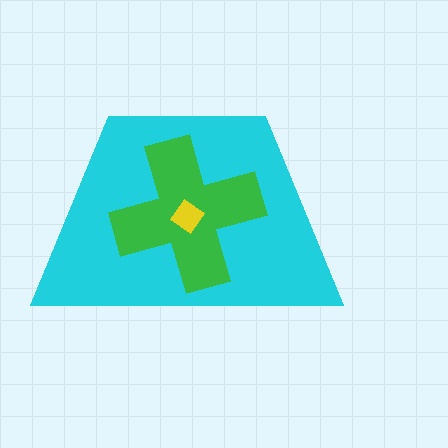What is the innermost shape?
The yellow diamond.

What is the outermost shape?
The cyan trapezoid.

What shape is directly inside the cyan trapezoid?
The green cross.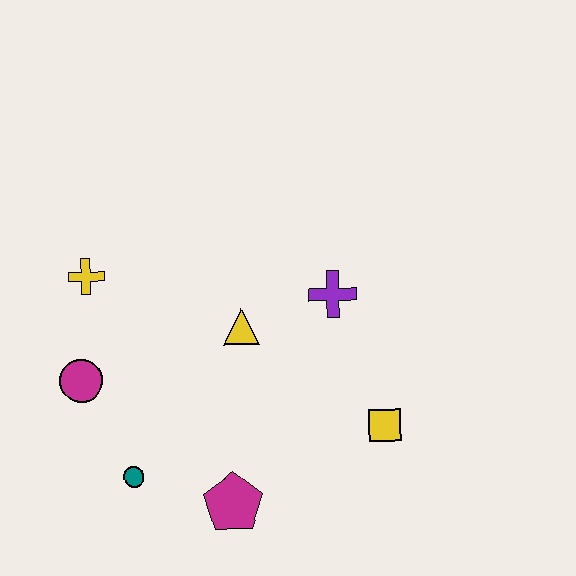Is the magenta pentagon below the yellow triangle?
Yes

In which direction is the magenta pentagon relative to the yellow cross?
The magenta pentagon is below the yellow cross.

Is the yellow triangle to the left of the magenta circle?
No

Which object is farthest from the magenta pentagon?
The yellow cross is farthest from the magenta pentagon.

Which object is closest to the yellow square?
The purple cross is closest to the yellow square.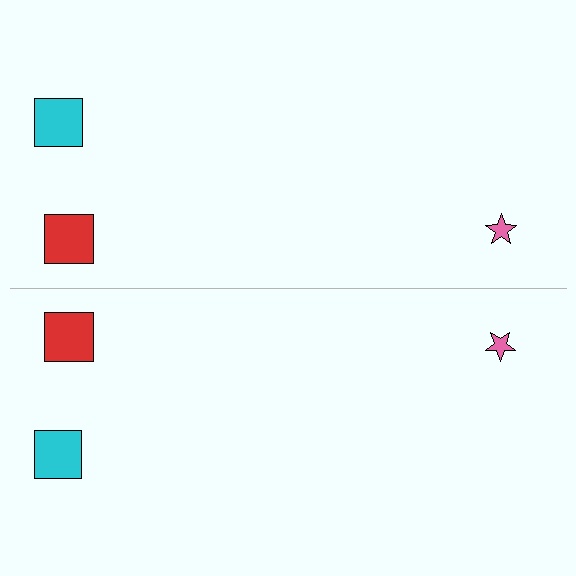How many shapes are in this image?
There are 6 shapes in this image.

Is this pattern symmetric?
Yes, this pattern has bilateral (reflection) symmetry.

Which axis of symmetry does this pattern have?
The pattern has a horizontal axis of symmetry running through the center of the image.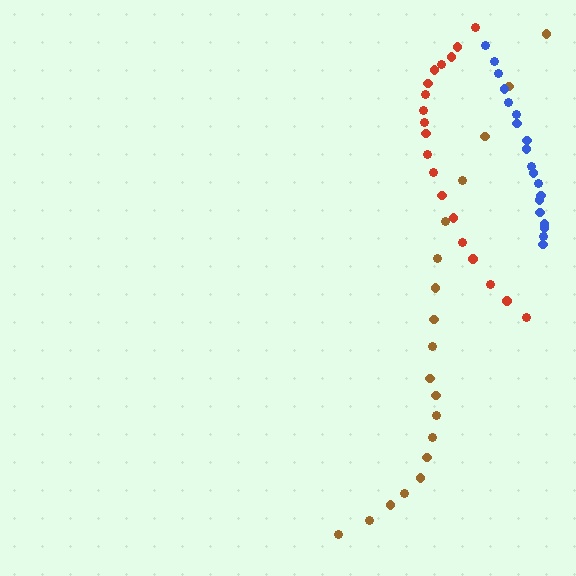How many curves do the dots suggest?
There are 3 distinct paths.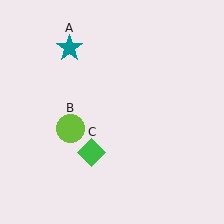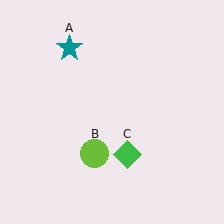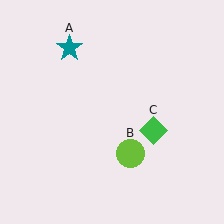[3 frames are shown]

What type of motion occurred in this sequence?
The lime circle (object B), green diamond (object C) rotated counterclockwise around the center of the scene.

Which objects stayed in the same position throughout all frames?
Teal star (object A) remained stationary.